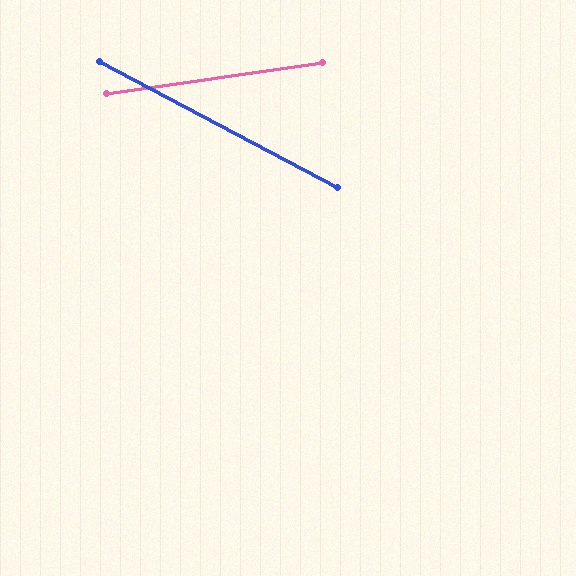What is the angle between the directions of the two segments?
Approximately 36 degrees.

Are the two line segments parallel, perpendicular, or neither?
Neither parallel nor perpendicular — they differ by about 36°.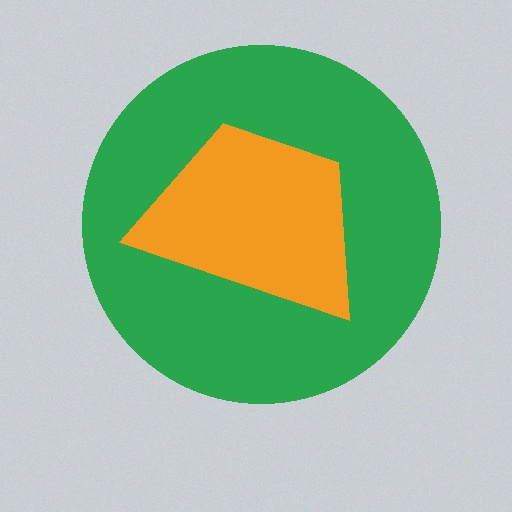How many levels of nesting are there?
2.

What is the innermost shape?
The orange trapezoid.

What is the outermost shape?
The green circle.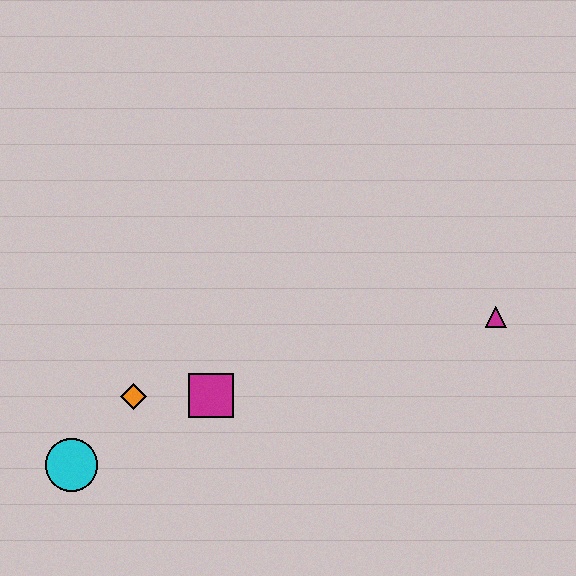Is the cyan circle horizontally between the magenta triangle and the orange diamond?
No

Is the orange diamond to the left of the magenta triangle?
Yes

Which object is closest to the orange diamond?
The magenta square is closest to the orange diamond.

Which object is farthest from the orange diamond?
The magenta triangle is farthest from the orange diamond.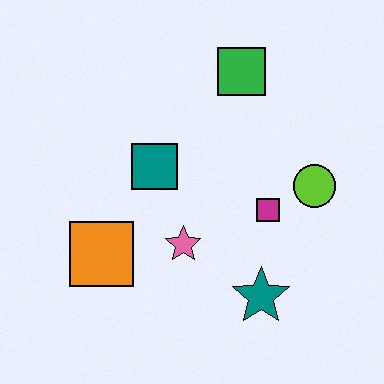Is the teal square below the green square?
Yes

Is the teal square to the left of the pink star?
Yes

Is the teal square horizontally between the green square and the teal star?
No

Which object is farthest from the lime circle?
The orange square is farthest from the lime circle.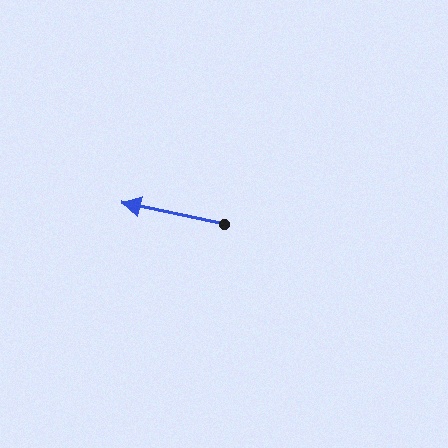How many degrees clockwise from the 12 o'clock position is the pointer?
Approximately 282 degrees.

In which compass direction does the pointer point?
West.